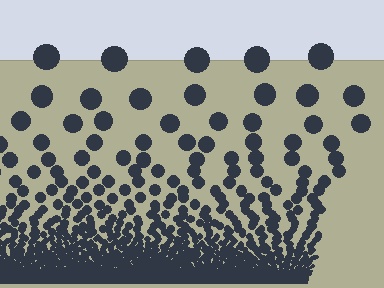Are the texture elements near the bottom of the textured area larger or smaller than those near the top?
Smaller. The gradient is inverted — elements near the bottom are smaller and denser.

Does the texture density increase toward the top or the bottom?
Density increases toward the bottom.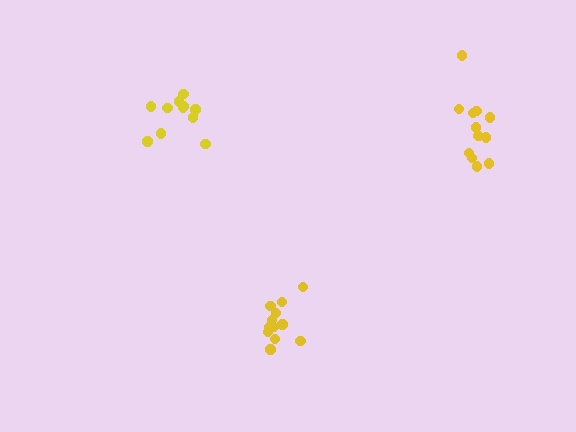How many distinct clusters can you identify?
There are 3 distinct clusters.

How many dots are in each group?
Group 1: 12 dots, Group 2: 11 dots, Group 3: 12 dots (35 total).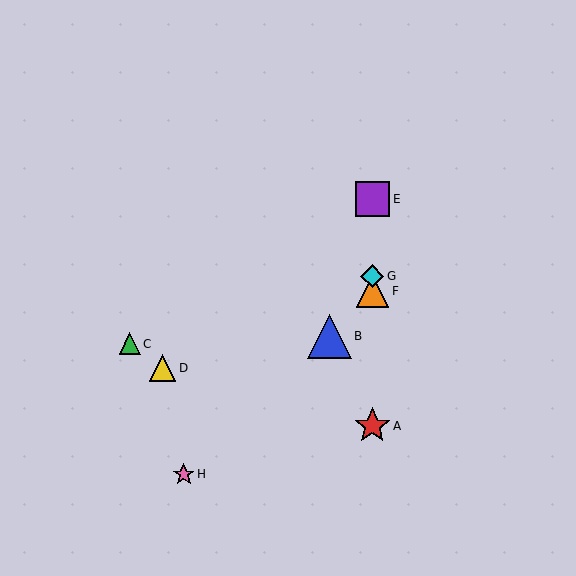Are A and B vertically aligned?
No, A is at x≈372 and B is at x≈329.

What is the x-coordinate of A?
Object A is at x≈372.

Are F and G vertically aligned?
Yes, both are at x≈372.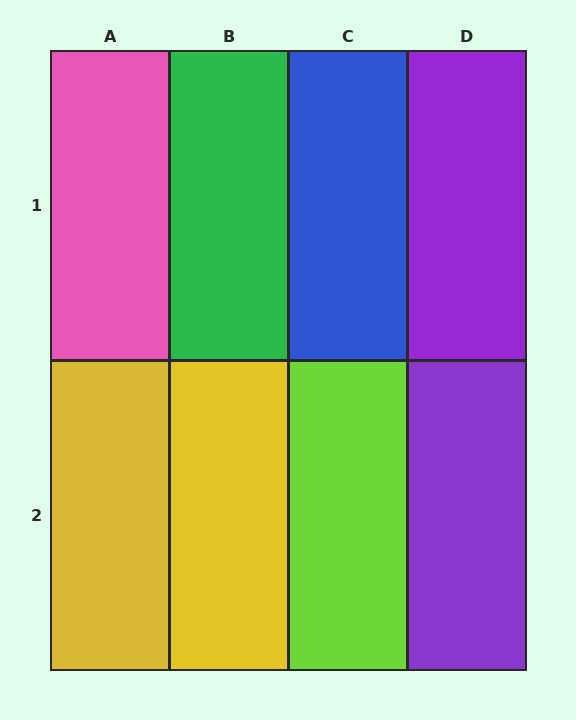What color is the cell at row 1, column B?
Green.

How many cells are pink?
1 cell is pink.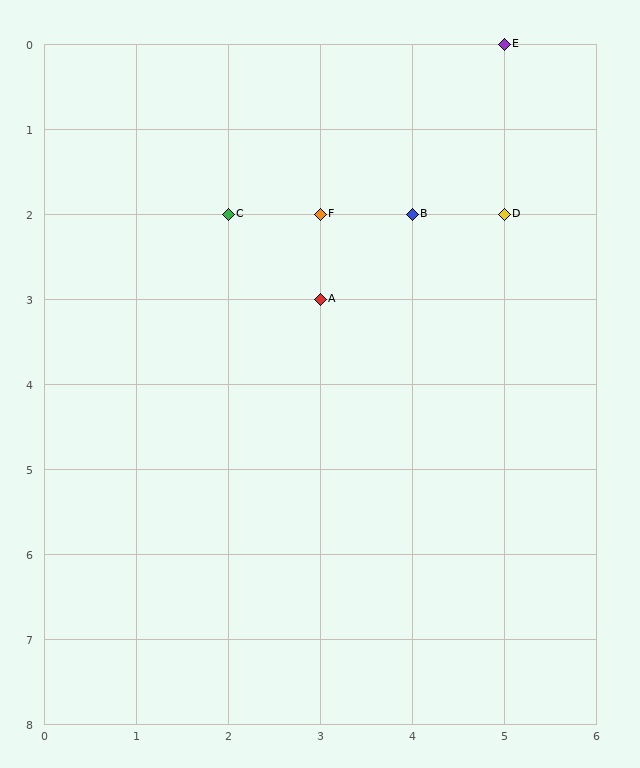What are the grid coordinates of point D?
Point D is at grid coordinates (5, 2).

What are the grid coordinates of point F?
Point F is at grid coordinates (3, 2).